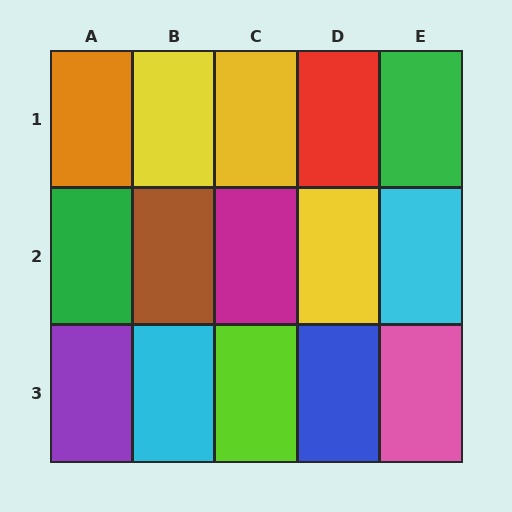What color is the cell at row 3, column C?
Lime.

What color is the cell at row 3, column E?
Pink.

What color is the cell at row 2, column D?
Yellow.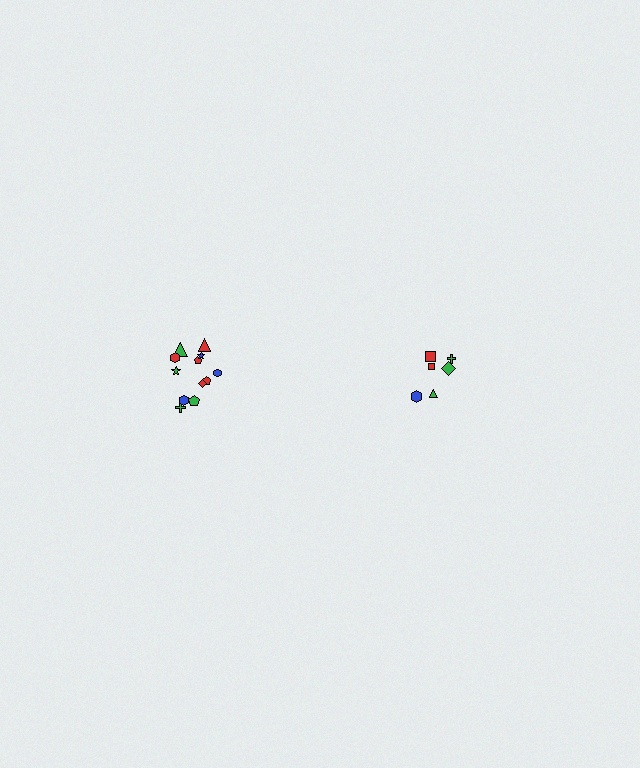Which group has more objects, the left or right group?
The left group.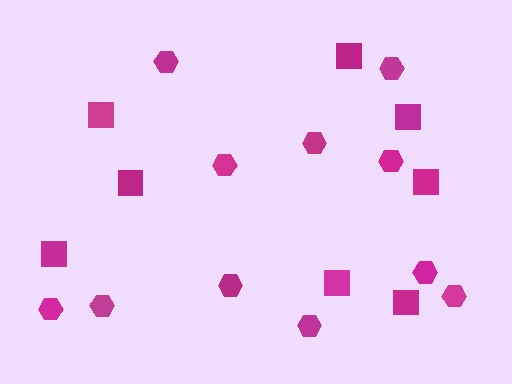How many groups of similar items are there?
There are 2 groups: one group of squares (8) and one group of hexagons (11).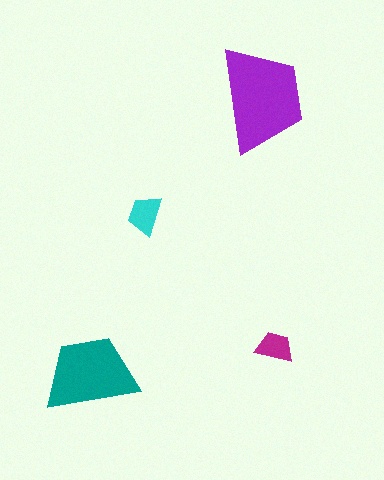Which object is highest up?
The purple trapezoid is topmost.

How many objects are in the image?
There are 4 objects in the image.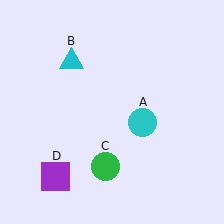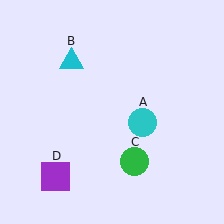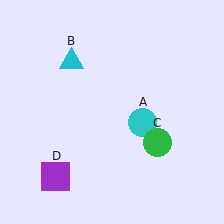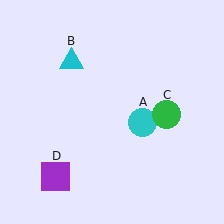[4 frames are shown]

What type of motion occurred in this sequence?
The green circle (object C) rotated counterclockwise around the center of the scene.